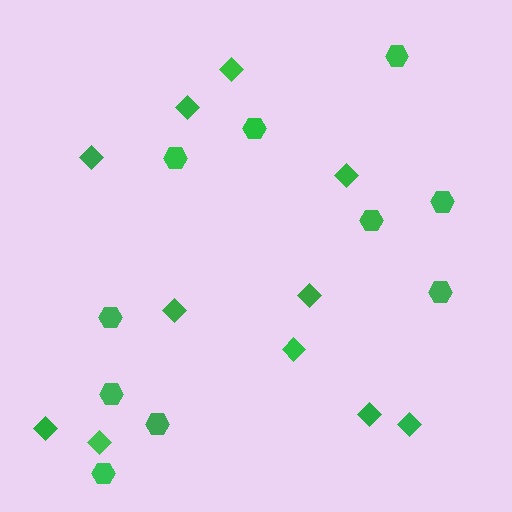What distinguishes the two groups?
There are 2 groups: one group of hexagons (10) and one group of diamonds (11).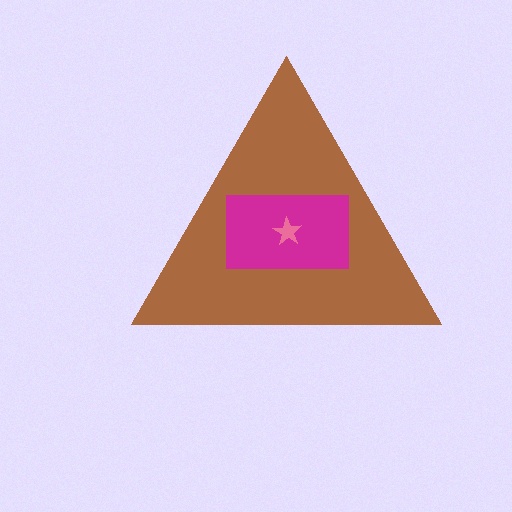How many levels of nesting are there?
3.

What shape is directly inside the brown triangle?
The magenta rectangle.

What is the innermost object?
The pink star.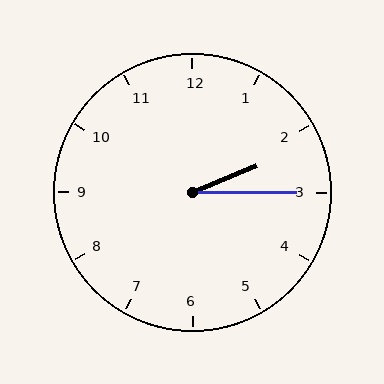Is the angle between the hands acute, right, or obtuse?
It is acute.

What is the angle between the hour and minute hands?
Approximately 22 degrees.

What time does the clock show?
2:15.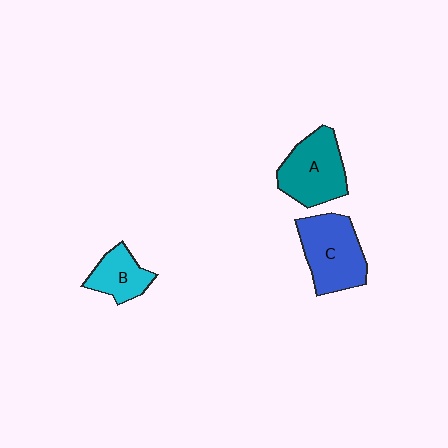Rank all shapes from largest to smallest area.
From largest to smallest: C (blue), A (teal), B (cyan).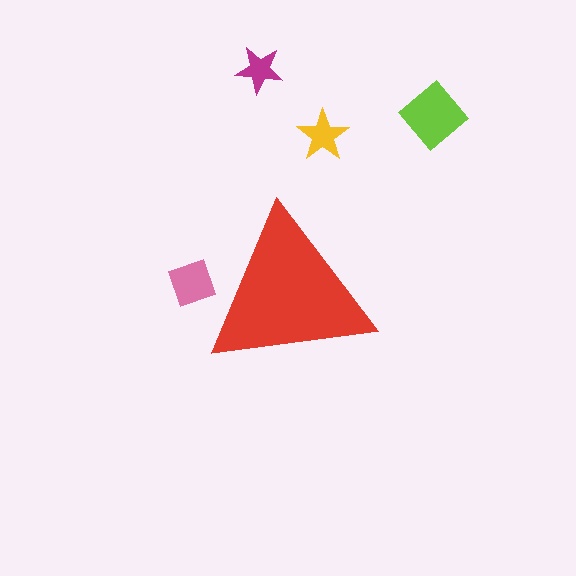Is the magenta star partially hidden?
No, the magenta star is fully visible.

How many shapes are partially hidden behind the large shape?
1 shape is partially hidden.